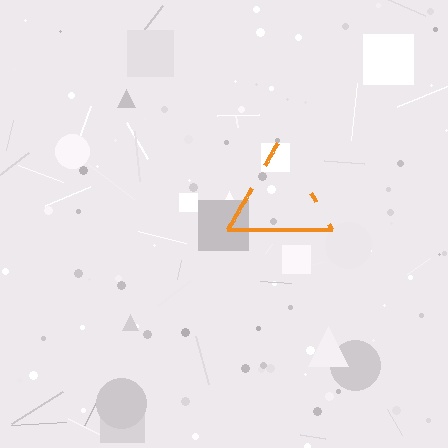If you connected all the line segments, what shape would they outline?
They would outline a triangle.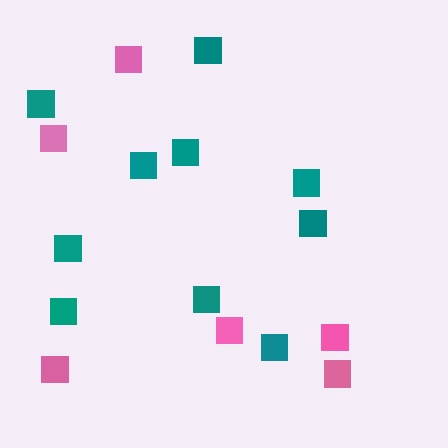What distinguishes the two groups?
There are 2 groups: one group of teal squares (10) and one group of pink squares (6).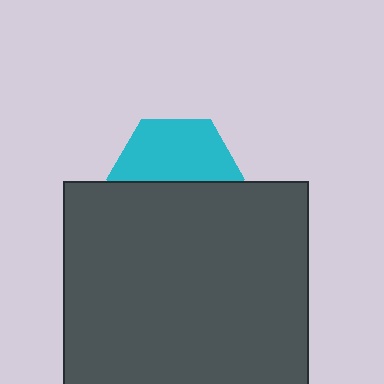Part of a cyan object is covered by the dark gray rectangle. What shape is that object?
It is a hexagon.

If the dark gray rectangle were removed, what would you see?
You would see the complete cyan hexagon.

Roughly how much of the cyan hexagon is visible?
About half of it is visible (roughly 52%).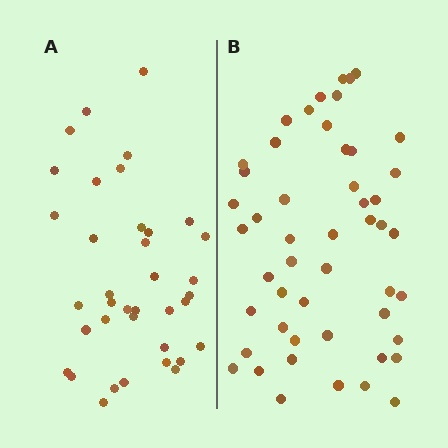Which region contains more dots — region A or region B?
Region B (the right region) has more dots.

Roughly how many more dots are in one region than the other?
Region B has approximately 15 more dots than region A.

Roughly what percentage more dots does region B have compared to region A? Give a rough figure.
About 35% more.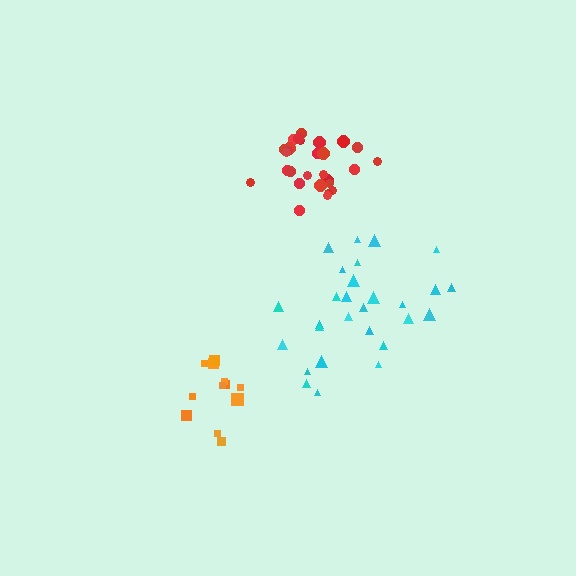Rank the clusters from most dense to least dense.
red, orange, cyan.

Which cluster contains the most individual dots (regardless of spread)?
Red (28).